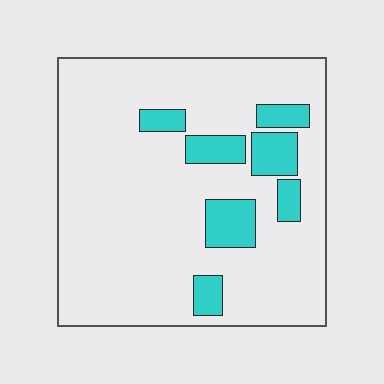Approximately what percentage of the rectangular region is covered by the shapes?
Approximately 15%.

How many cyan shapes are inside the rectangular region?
7.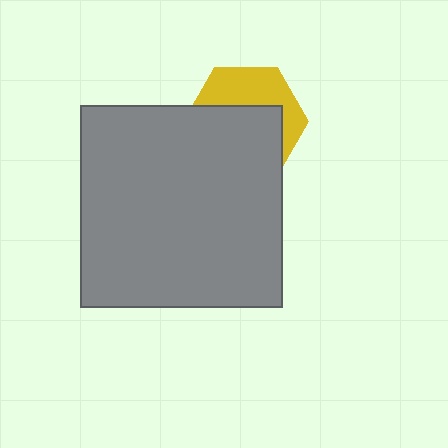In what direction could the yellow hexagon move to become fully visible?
The yellow hexagon could move up. That would shift it out from behind the gray square entirely.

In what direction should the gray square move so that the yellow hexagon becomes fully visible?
The gray square should move down. That is the shortest direction to clear the overlap and leave the yellow hexagon fully visible.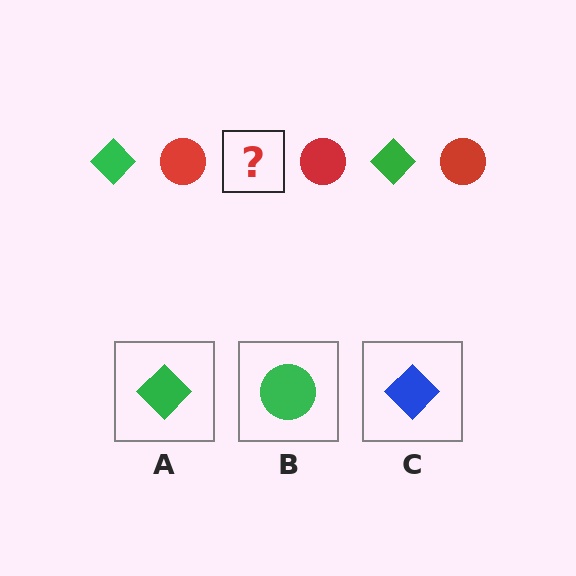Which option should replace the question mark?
Option A.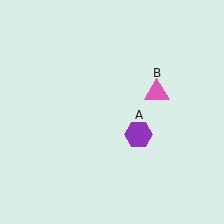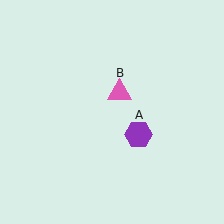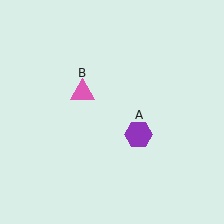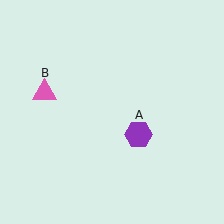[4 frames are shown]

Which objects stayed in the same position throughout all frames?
Purple hexagon (object A) remained stationary.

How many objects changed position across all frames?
1 object changed position: pink triangle (object B).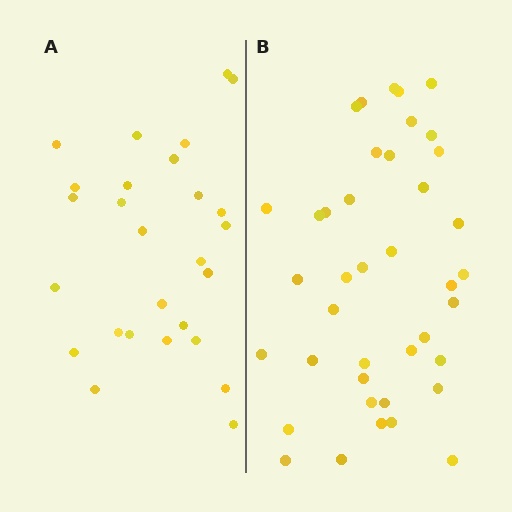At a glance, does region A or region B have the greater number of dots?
Region B (the right region) has more dots.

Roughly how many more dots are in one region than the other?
Region B has approximately 15 more dots than region A.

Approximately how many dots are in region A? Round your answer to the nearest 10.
About 30 dots. (The exact count is 27, which rounds to 30.)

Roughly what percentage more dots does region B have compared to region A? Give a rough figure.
About 50% more.